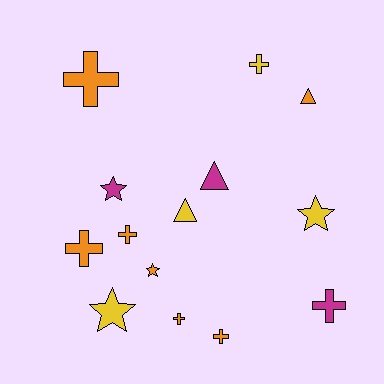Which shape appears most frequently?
Cross, with 7 objects.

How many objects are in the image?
There are 14 objects.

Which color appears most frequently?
Orange, with 7 objects.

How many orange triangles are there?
There is 1 orange triangle.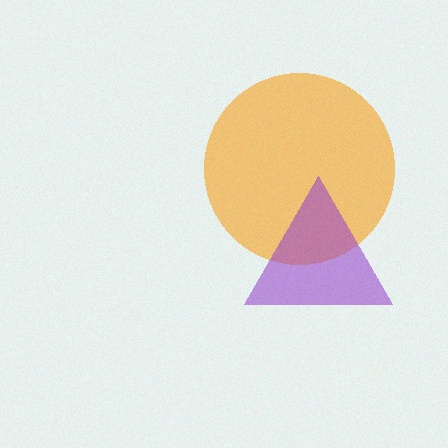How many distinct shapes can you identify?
There are 2 distinct shapes: an orange circle, a purple triangle.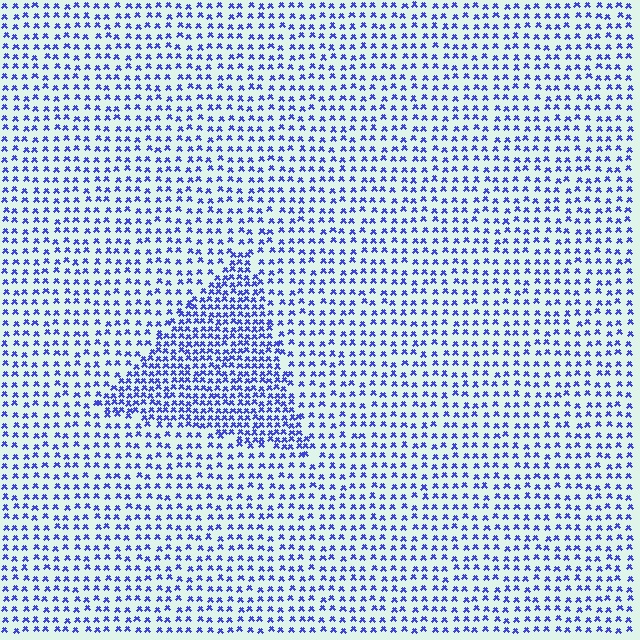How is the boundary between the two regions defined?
The boundary is defined by a change in element density (approximately 1.9x ratio). All elements are the same color, size, and shape.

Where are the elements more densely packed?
The elements are more densely packed inside the triangle boundary.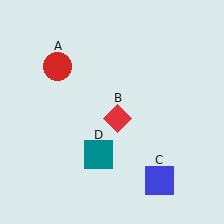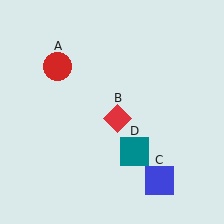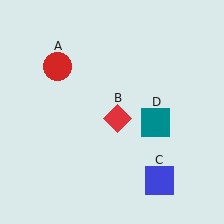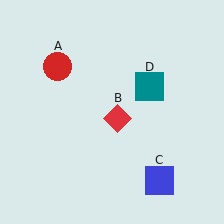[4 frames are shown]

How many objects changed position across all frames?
1 object changed position: teal square (object D).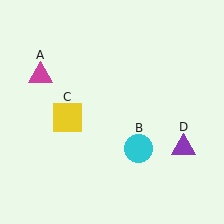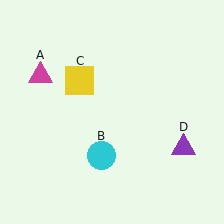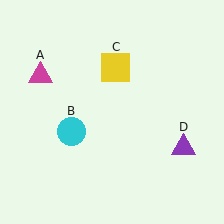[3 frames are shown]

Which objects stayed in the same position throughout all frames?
Magenta triangle (object A) and purple triangle (object D) remained stationary.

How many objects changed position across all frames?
2 objects changed position: cyan circle (object B), yellow square (object C).